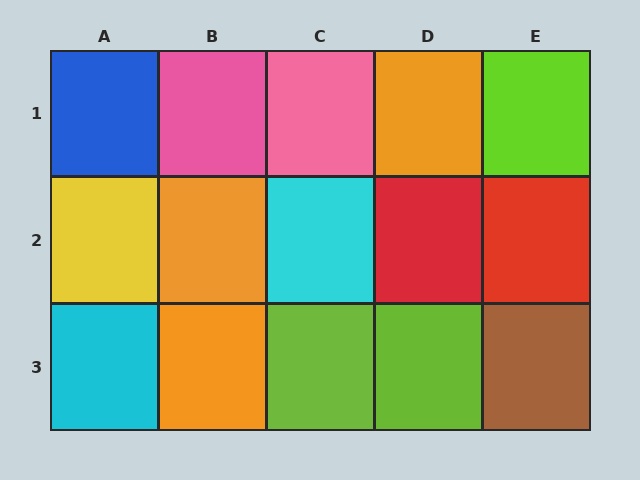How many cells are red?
2 cells are red.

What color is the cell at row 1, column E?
Lime.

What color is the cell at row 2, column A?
Yellow.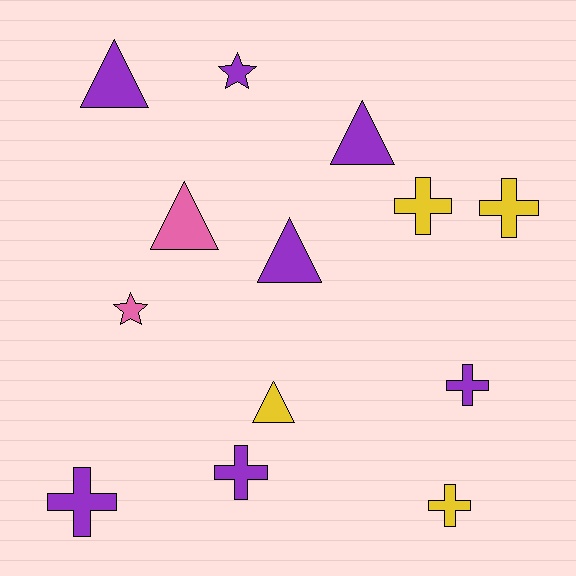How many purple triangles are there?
There are 3 purple triangles.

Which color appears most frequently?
Purple, with 7 objects.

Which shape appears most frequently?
Cross, with 6 objects.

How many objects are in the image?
There are 13 objects.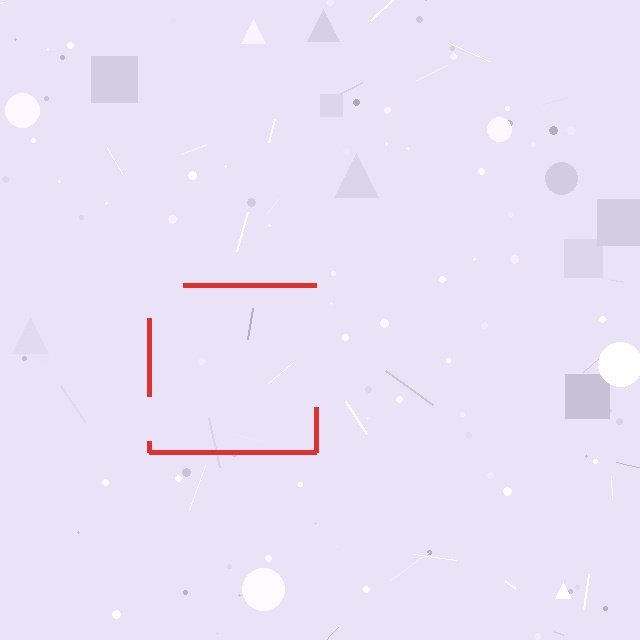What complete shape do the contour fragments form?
The contour fragments form a square.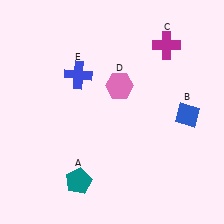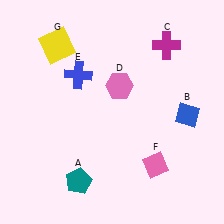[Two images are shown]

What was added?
A pink diamond (F), a yellow square (G) were added in Image 2.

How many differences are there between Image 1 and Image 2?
There are 2 differences between the two images.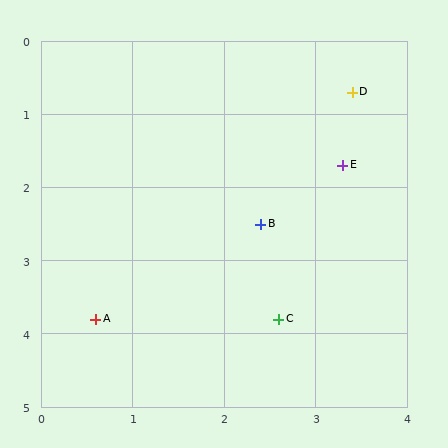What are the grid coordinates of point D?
Point D is at approximately (3.4, 0.7).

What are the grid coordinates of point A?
Point A is at approximately (0.6, 3.8).